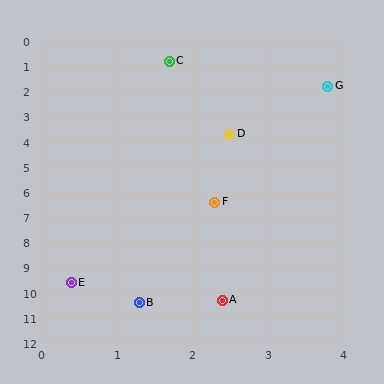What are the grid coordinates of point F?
Point F is at approximately (2.3, 6.4).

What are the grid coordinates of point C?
Point C is at approximately (1.7, 0.8).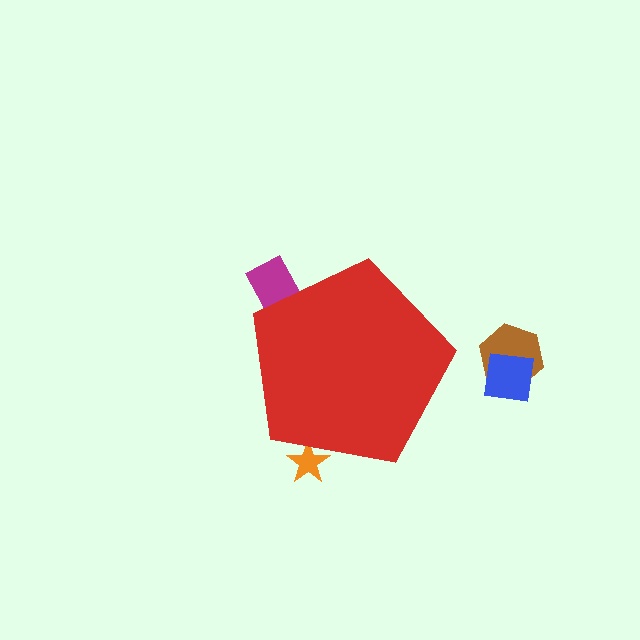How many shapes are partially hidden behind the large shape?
2 shapes are partially hidden.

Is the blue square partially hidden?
No, the blue square is fully visible.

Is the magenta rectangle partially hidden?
Yes, the magenta rectangle is partially hidden behind the red pentagon.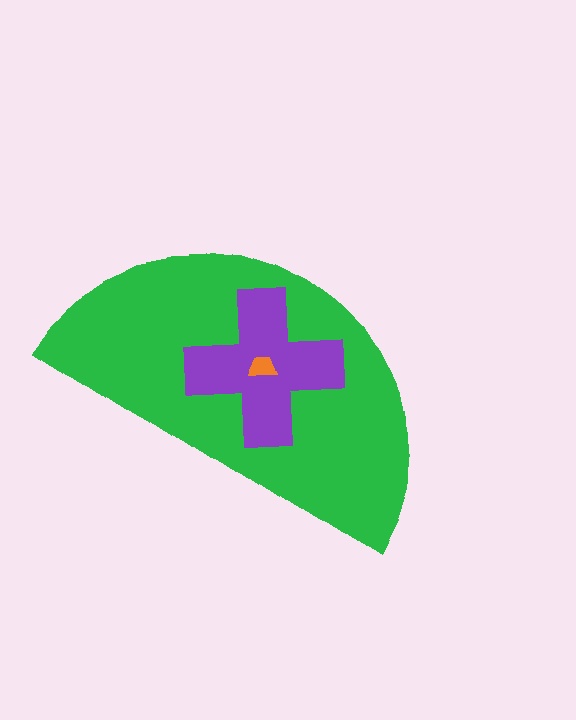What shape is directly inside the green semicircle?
The purple cross.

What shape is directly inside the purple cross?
The orange trapezoid.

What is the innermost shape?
The orange trapezoid.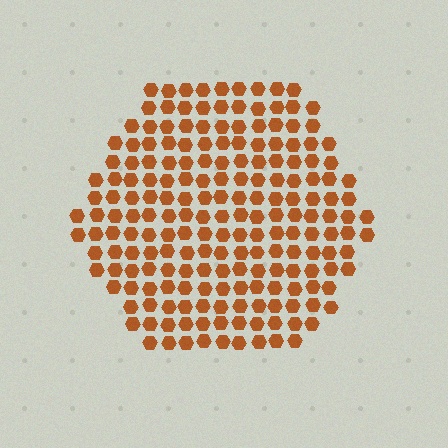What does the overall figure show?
The overall figure shows a hexagon.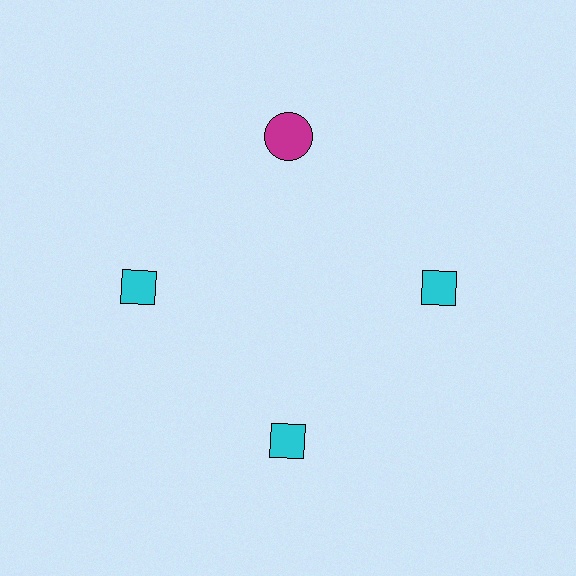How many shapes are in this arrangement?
There are 4 shapes arranged in a ring pattern.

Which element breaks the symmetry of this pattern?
The magenta circle at roughly the 12 o'clock position breaks the symmetry. All other shapes are cyan diamonds.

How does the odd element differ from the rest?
It differs in both color (magenta instead of cyan) and shape (circle instead of diamond).